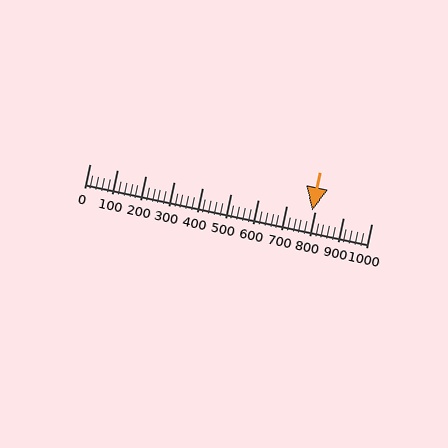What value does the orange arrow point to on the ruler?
The orange arrow points to approximately 791.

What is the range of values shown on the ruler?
The ruler shows values from 0 to 1000.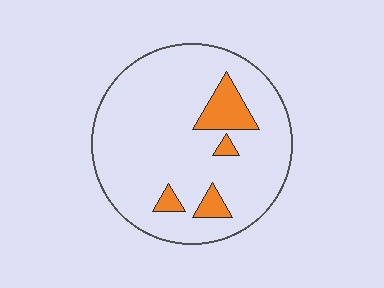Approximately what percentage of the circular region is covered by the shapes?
Approximately 10%.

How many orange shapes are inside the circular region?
4.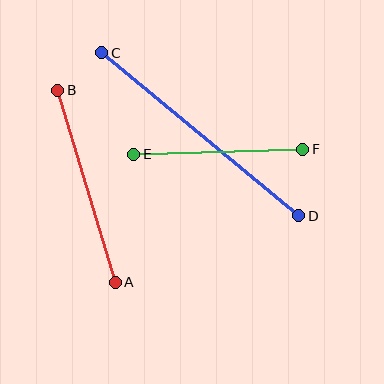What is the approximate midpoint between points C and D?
The midpoint is at approximately (200, 134) pixels.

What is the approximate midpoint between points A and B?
The midpoint is at approximately (86, 186) pixels.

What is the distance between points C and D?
The distance is approximately 256 pixels.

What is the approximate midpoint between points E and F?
The midpoint is at approximately (218, 152) pixels.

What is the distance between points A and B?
The distance is approximately 200 pixels.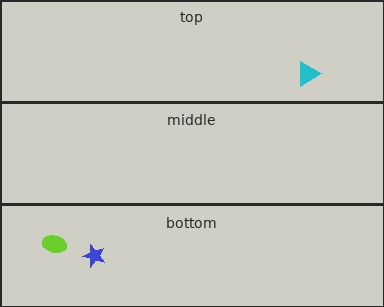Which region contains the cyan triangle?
The top region.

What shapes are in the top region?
The cyan triangle.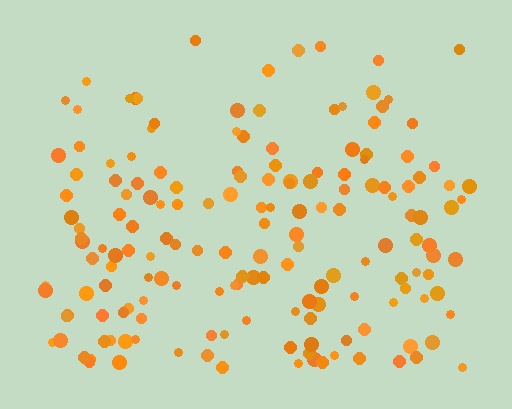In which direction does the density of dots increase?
From top to bottom, with the bottom side densest.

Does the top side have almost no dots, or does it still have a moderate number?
Still a moderate number, just noticeably fewer than the bottom.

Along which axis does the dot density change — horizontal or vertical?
Vertical.